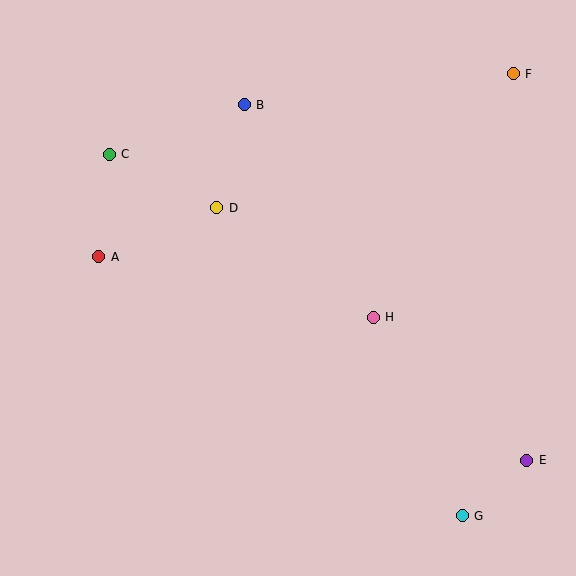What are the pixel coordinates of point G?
Point G is at (462, 516).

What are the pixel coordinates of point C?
Point C is at (109, 154).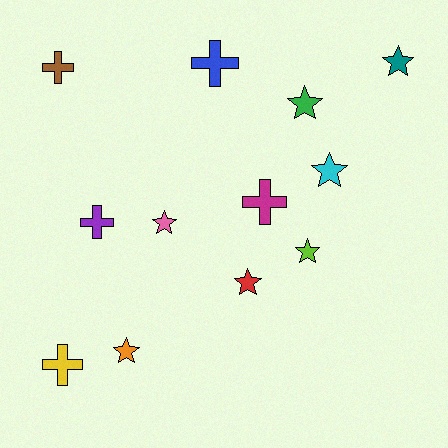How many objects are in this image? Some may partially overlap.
There are 12 objects.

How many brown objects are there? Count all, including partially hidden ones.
There is 1 brown object.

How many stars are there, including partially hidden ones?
There are 7 stars.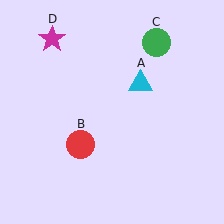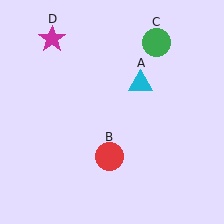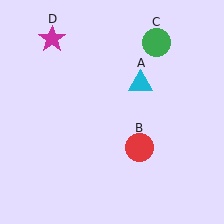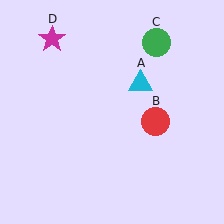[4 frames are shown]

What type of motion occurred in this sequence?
The red circle (object B) rotated counterclockwise around the center of the scene.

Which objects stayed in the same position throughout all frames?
Cyan triangle (object A) and green circle (object C) and magenta star (object D) remained stationary.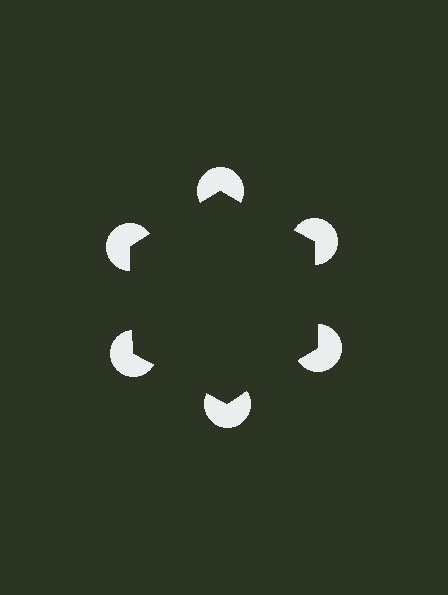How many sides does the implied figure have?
6 sides.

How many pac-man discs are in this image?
There are 6 — one at each vertex of the illusory hexagon.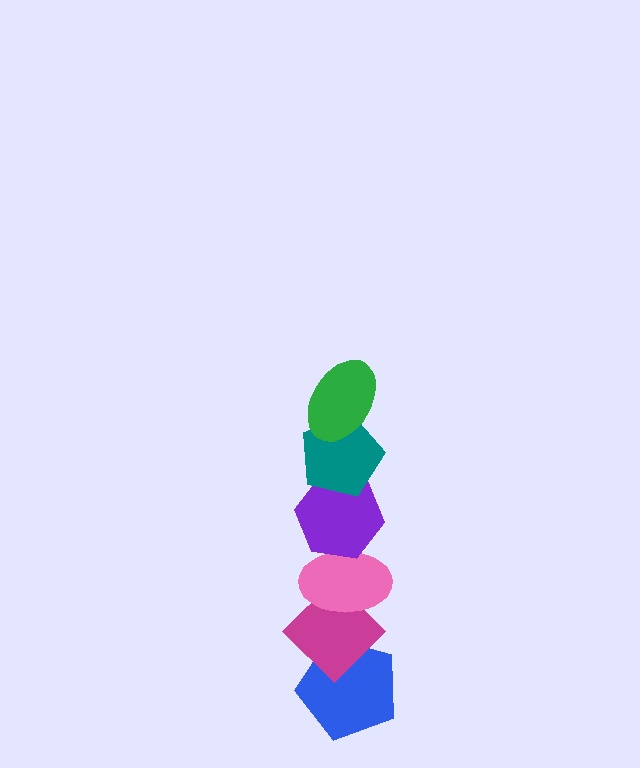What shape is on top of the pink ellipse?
The purple hexagon is on top of the pink ellipse.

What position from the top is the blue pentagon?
The blue pentagon is 6th from the top.